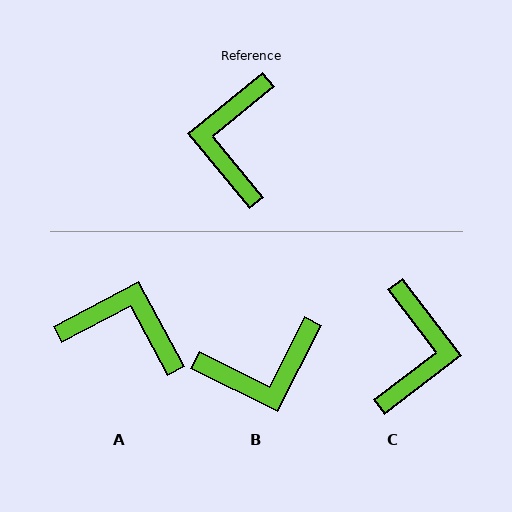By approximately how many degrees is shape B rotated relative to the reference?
Approximately 114 degrees counter-clockwise.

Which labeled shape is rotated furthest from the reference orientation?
C, about 178 degrees away.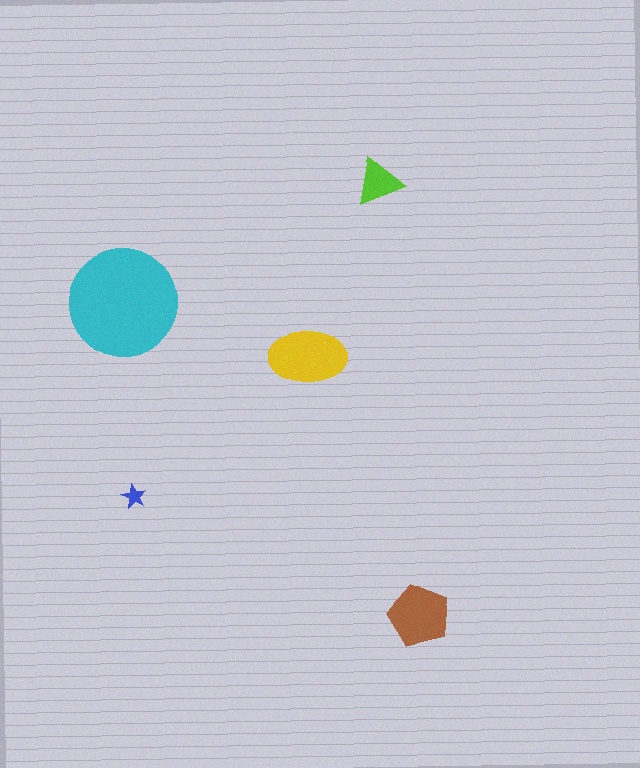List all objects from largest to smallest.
The cyan circle, the yellow ellipse, the brown pentagon, the lime triangle, the blue star.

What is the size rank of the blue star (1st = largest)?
5th.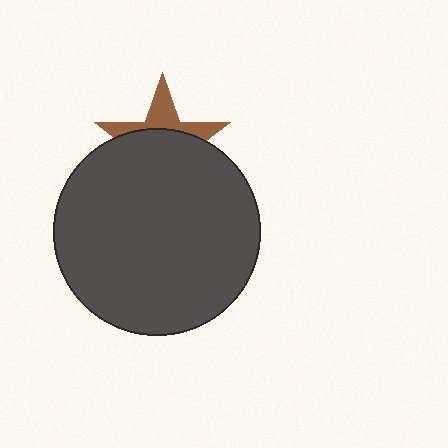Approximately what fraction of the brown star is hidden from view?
Roughly 64% of the brown star is hidden behind the dark gray circle.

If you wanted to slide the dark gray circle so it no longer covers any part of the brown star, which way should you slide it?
Slide it down — that is the most direct way to separate the two shapes.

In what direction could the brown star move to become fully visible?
The brown star could move up. That would shift it out from behind the dark gray circle entirely.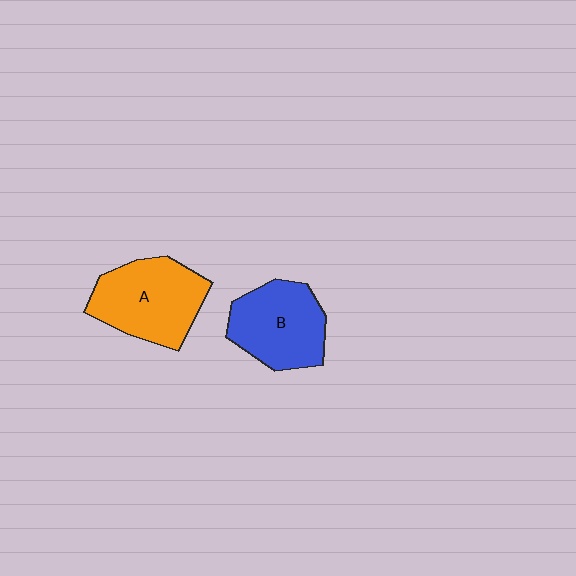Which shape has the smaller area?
Shape B (blue).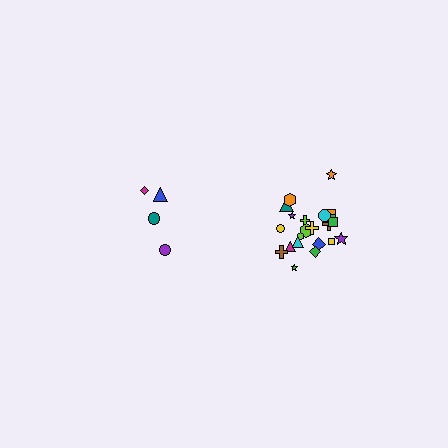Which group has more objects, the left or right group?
The right group.